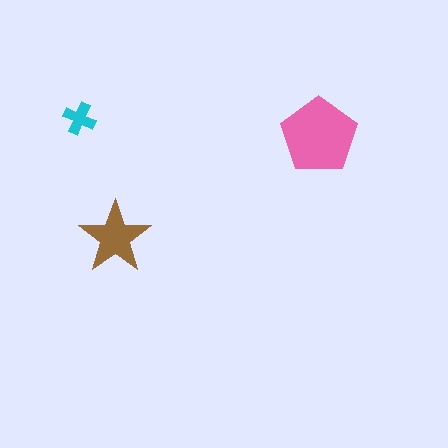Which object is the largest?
The pink pentagon.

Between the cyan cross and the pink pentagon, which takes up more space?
The pink pentagon.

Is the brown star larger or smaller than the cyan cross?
Larger.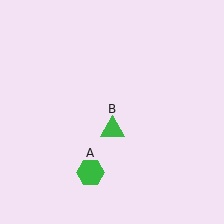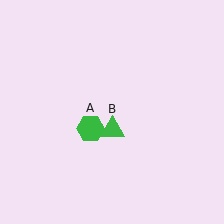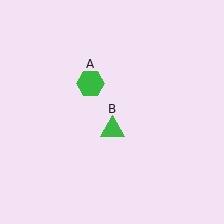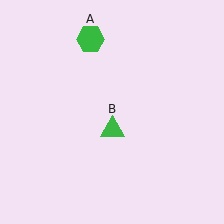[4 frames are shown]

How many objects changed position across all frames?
1 object changed position: green hexagon (object A).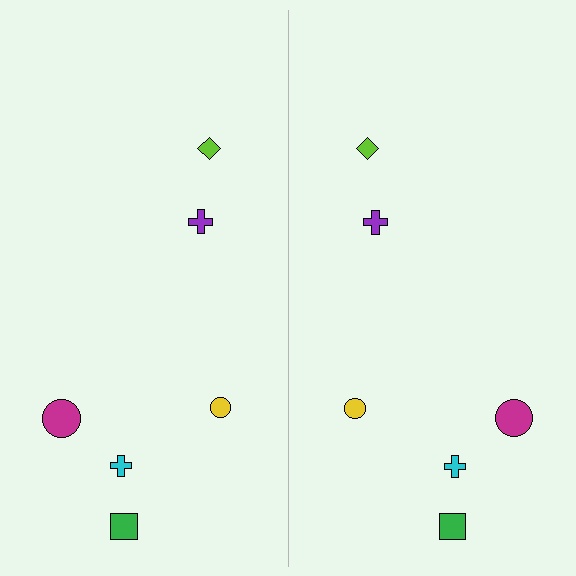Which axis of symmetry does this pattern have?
The pattern has a vertical axis of symmetry running through the center of the image.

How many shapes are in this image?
There are 12 shapes in this image.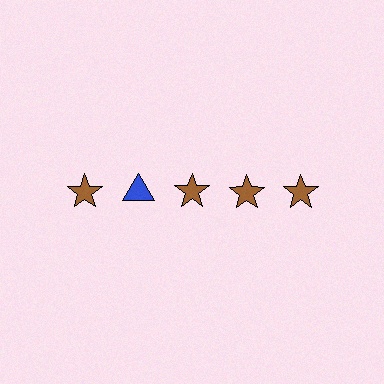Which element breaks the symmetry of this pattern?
The blue triangle in the top row, second from left column breaks the symmetry. All other shapes are brown stars.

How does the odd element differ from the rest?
It differs in both color (blue instead of brown) and shape (triangle instead of star).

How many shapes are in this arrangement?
There are 5 shapes arranged in a grid pattern.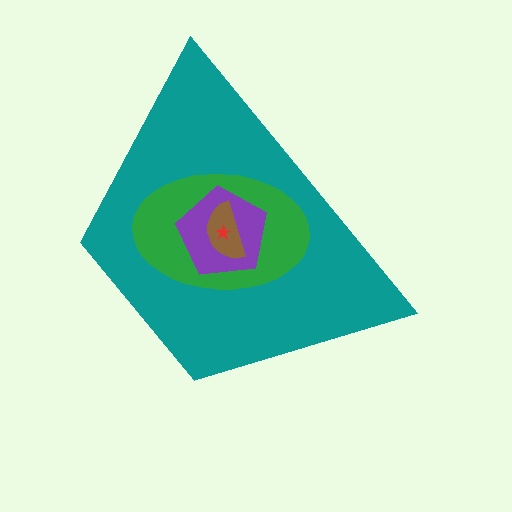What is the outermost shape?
The teal trapezoid.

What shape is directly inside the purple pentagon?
The brown semicircle.